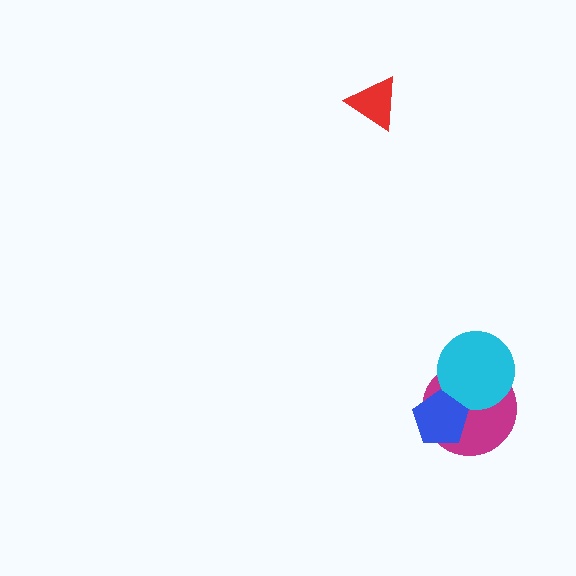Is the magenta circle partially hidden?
Yes, it is partially covered by another shape.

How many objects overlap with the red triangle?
0 objects overlap with the red triangle.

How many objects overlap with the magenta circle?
2 objects overlap with the magenta circle.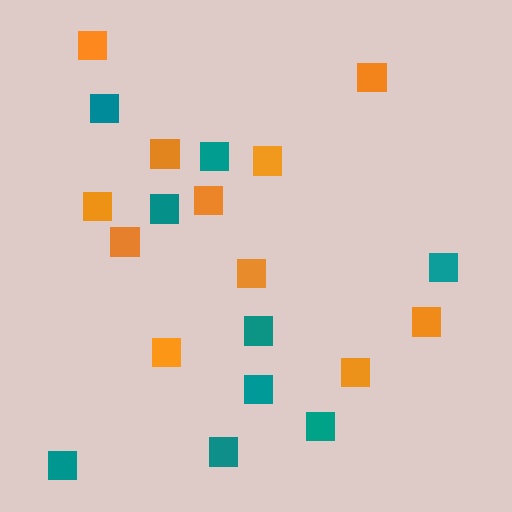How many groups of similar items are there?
There are 2 groups: one group of orange squares (11) and one group of teal squares (9).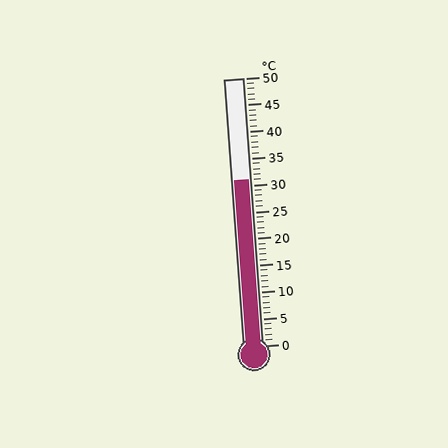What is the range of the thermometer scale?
The thermometer scale ranges from 0°C to 50°C.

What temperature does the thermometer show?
The thermometer shows approximately 31°C.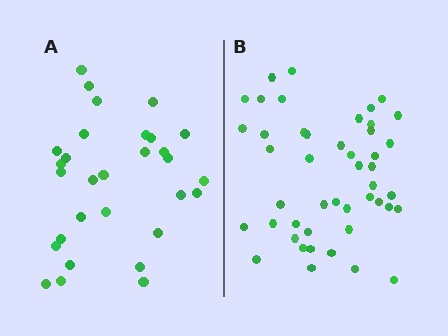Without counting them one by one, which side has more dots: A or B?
Region B (the right region) has more dots.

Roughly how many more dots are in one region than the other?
Region B has approximately 15 more dots than region A.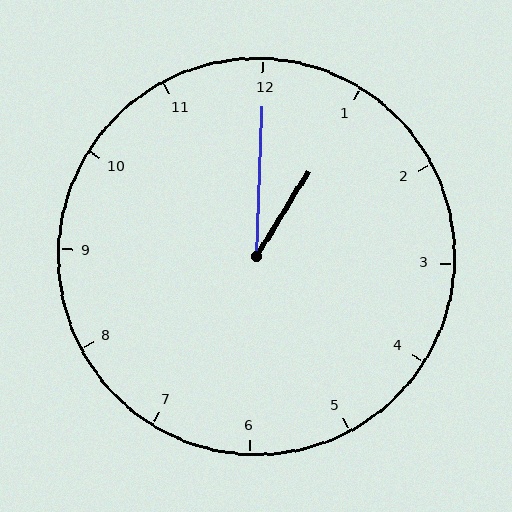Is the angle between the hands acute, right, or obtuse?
It is acute.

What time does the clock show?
1:00.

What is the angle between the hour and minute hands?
Approximately 30 degrees.